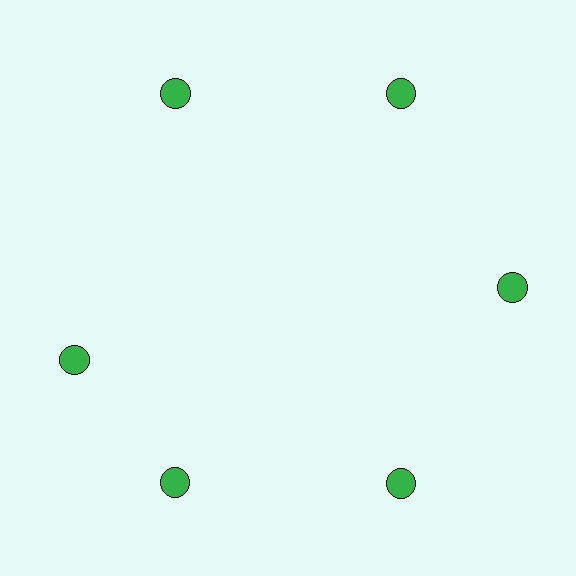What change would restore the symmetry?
The symmetry would be restored by rotating it back into even spacing with its neighbors so that all 6 circles sit at equal angles and equal distance from the center.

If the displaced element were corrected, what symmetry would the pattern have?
It would have 6-fold rotational symmetry — the pattern would map onto itself every 60 degrees.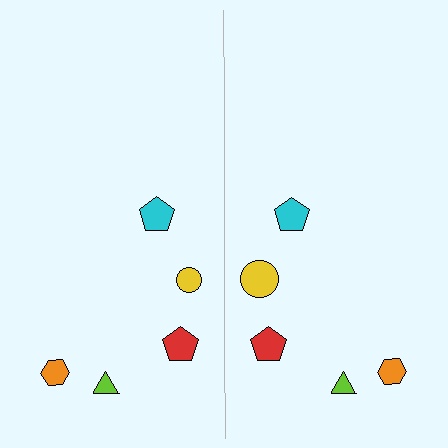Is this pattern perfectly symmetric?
No, the pattern is not perfectly symmetric. The yellow circle on the right side has a different size than its mirror counterpart.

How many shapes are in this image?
There are 10 shapes in this image.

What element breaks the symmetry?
The yellow circle on the right side has a different size than its mirror counterpart.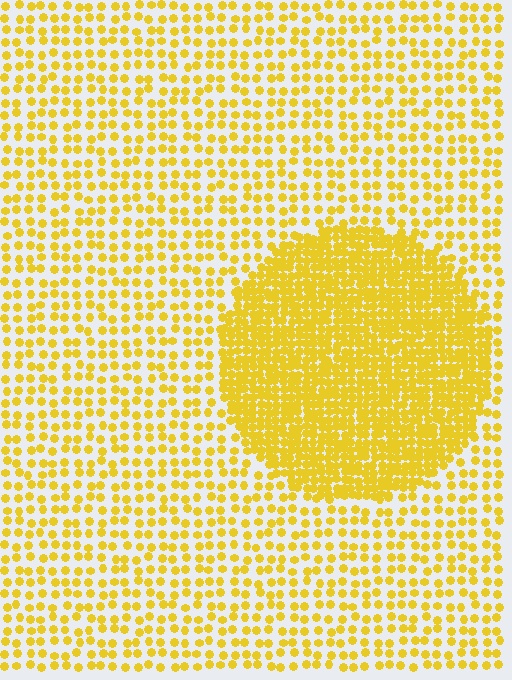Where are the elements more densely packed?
The elements are more densely packed inside the circle boundary.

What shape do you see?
I see a circle.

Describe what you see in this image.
The image contains small yellow elements arranged at two different densities. A circle-shaped region is visible where the elements are more densely packed than the surrounding area.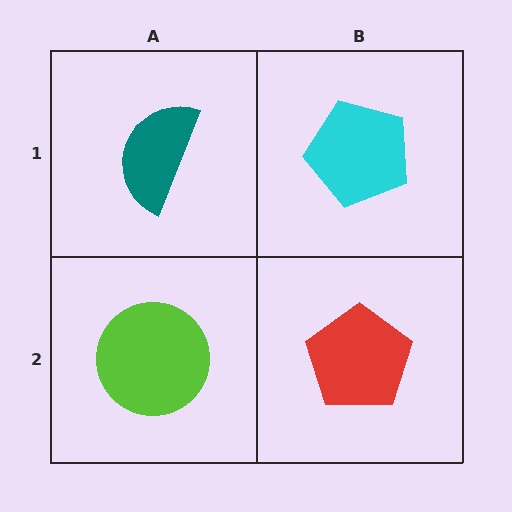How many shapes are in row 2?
2 shapes.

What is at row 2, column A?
A lime circle.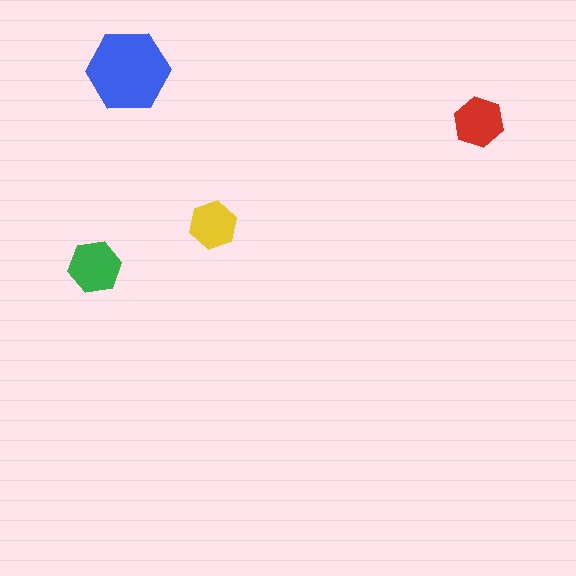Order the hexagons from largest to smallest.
the blue one, the green one, the red one, the yellow one.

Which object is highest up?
The blue hexagon is topmost.